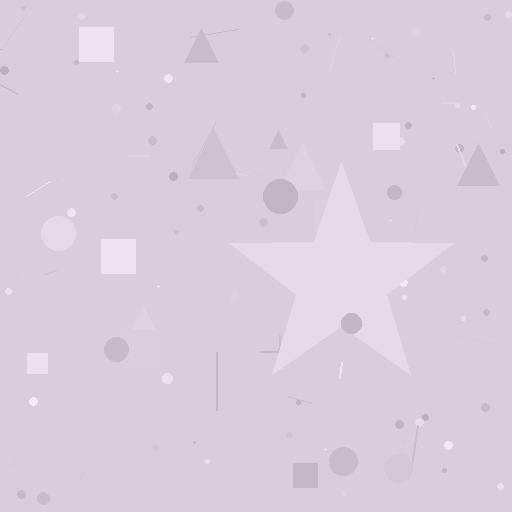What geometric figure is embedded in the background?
A star is embedded in the background.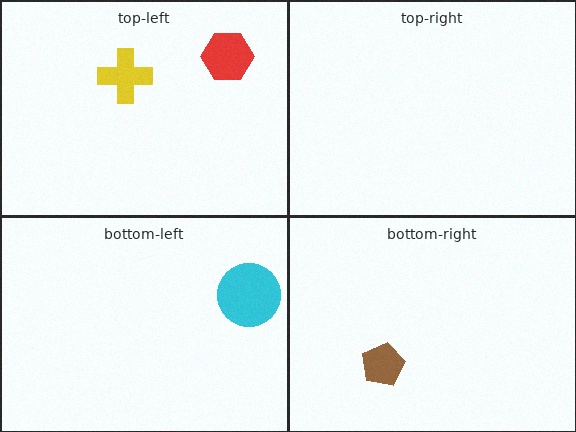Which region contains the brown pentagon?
The bottom-right region.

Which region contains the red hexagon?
The top-left region.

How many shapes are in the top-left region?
2.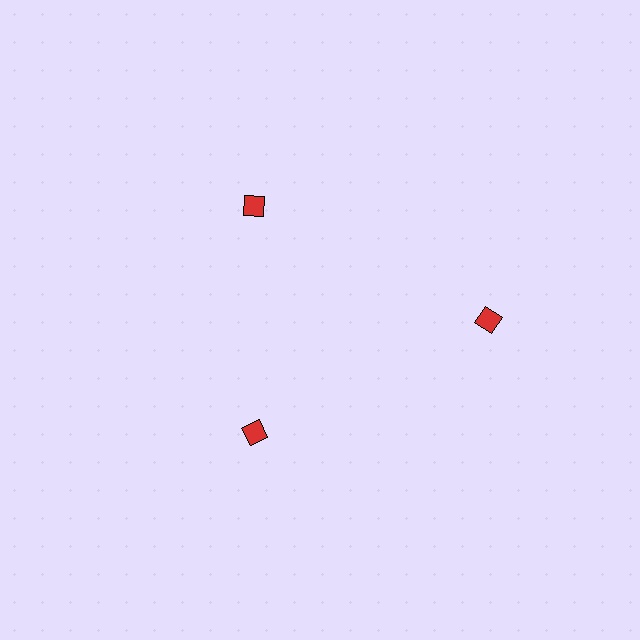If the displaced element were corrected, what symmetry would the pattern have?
It would have 3-fold rotational symmetry — the pattern would map onto itself every 120 degrees.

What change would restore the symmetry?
The symmetry would be restored by moving it inward, back onto the ring so that all 3 squares sit at equal angles and equal distance from the center.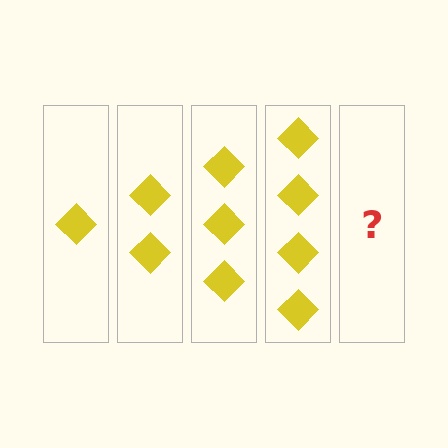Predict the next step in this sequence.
The next step is 5 diamonds.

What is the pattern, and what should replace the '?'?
The pattern is that each step adds one more diamond. The '?' should be 5 diamonds.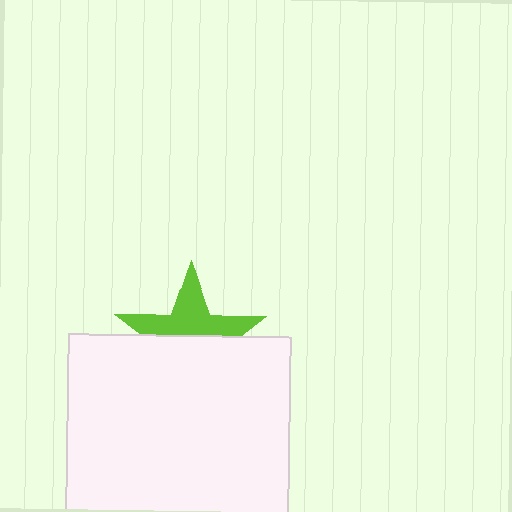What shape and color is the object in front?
The object in front is a white square.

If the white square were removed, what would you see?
You would see the complete lime star.